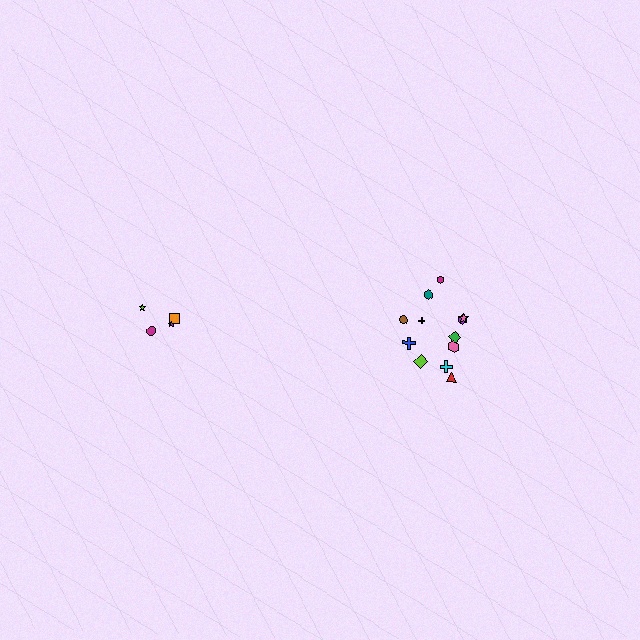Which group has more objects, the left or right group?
The right group.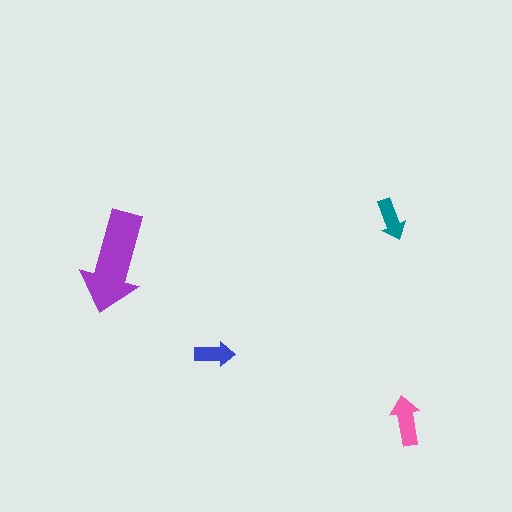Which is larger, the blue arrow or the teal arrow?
The teal one.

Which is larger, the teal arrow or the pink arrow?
The pink one.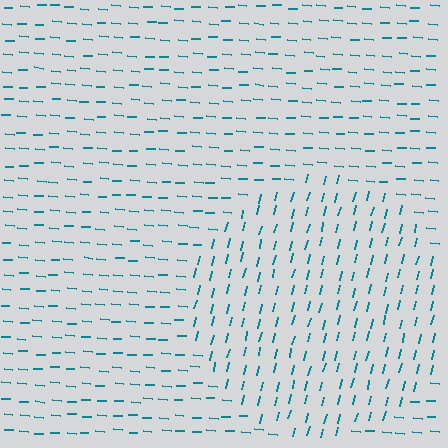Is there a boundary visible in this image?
Yes, there is a texture boundary formed by a change in line orientation.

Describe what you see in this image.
The image is filled with small teal line segments. A circle region in the image has lines oriented differently from the surrounding lines, creating a visible texture boundary.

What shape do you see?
I see a circle.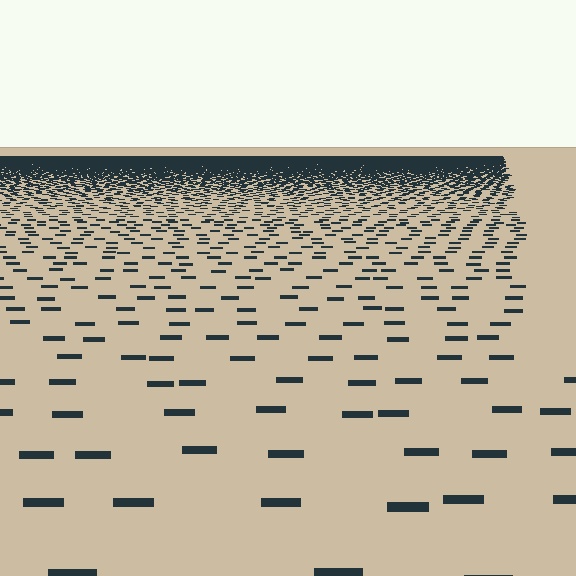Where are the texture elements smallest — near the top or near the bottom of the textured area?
Near the top.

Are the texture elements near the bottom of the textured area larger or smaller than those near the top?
Larger. Near the bottom, elements are closer to the viewer and appear at a bigger on-screen size.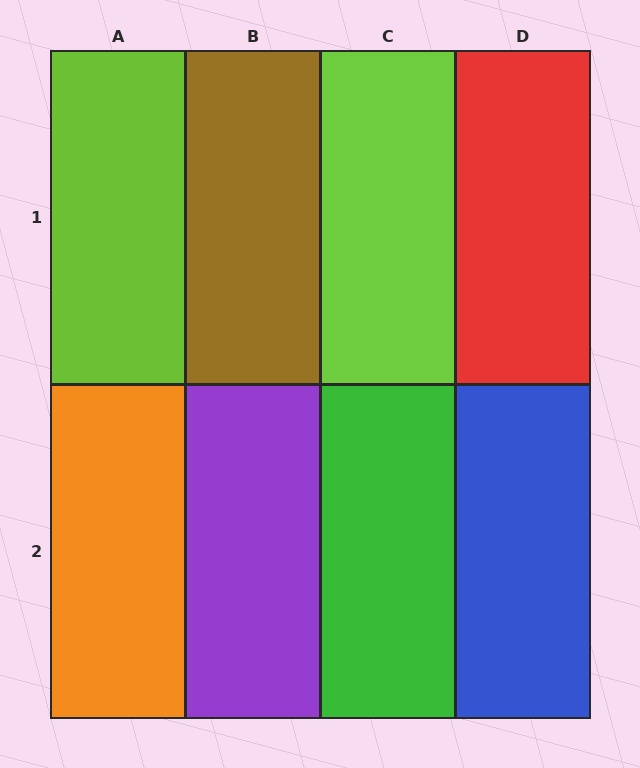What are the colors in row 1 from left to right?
Lime, brown, lime, red.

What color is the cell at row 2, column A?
Orange.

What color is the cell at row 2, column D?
Blue.